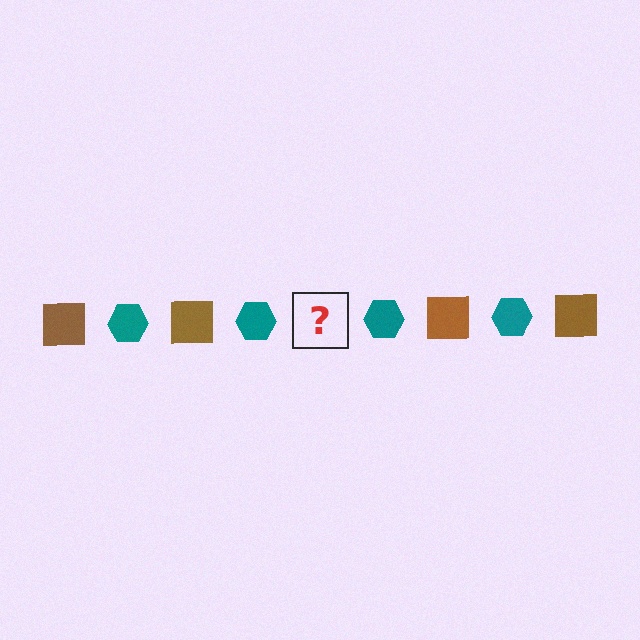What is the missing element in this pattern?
The missing element is a brown square.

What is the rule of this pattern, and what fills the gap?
The rule is that the pattern alternates between brown square and teal hexagon. The gap should be filled with a brown square.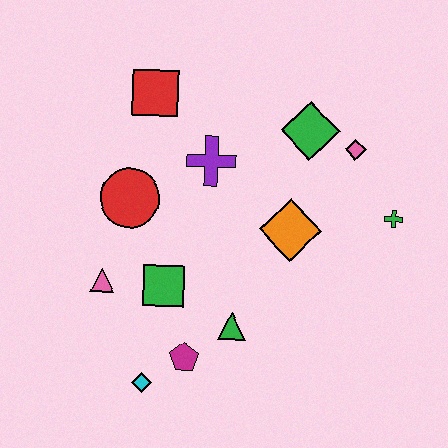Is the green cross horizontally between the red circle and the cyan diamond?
No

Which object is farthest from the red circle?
The green cross is farthest from the red circle.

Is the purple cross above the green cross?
Yes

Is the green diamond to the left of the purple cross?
No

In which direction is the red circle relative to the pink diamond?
The red circle is to the left of the pink diamond.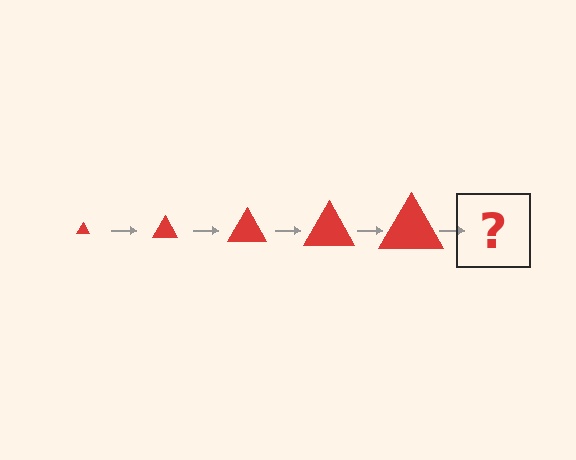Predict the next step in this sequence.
The next step is a red triangle, larger than the previous one.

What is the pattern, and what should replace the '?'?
The pattern is that the triangle gets progressively larger each step. The '?' should be a red triangle, larger than the previous one.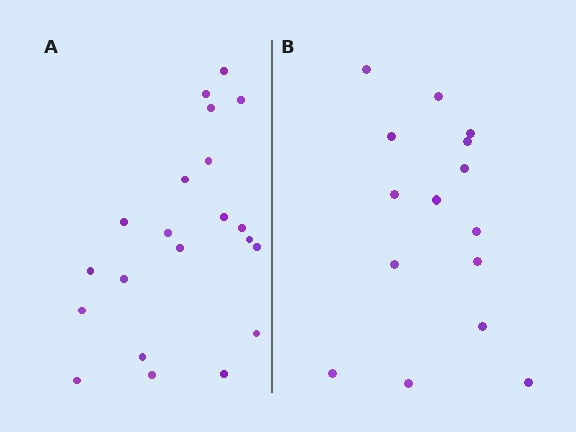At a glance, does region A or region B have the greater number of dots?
Region A (the left region) has more dots.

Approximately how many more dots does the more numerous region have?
Region A has about 6 more dots than region B.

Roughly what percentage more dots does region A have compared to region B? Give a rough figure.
About 40% more.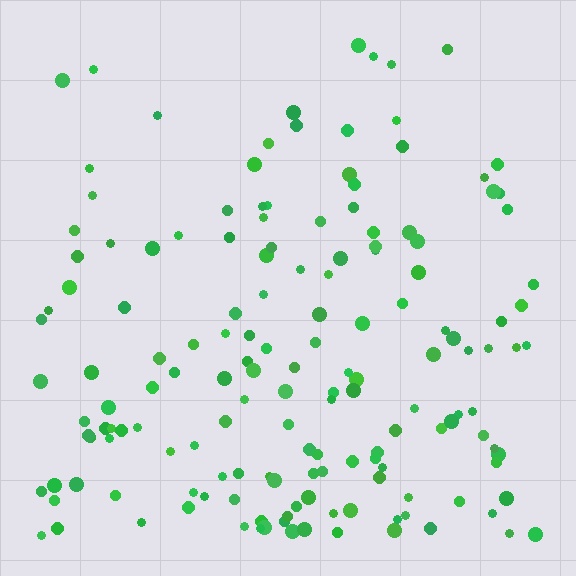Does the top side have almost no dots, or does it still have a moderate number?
Still a moderate number, just noticeably fewer than the bottom.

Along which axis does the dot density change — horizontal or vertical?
Vertical.